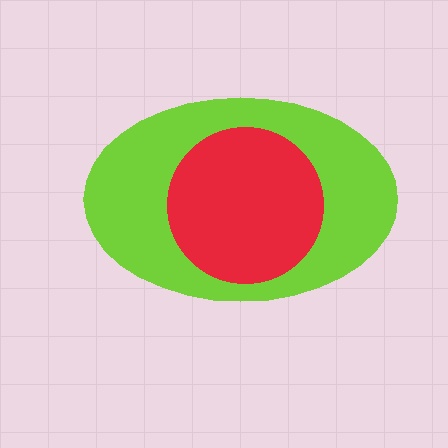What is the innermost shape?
The red circle.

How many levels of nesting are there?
2.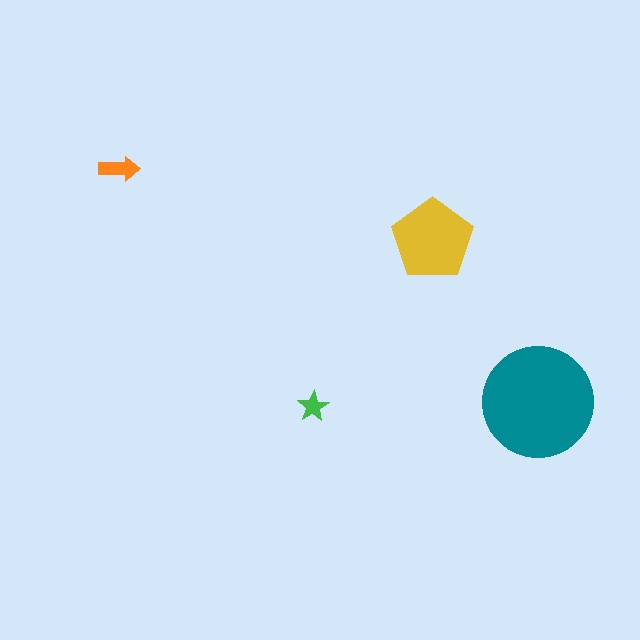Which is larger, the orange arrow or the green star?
The orange arrow.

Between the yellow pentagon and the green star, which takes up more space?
The yellow pentagon.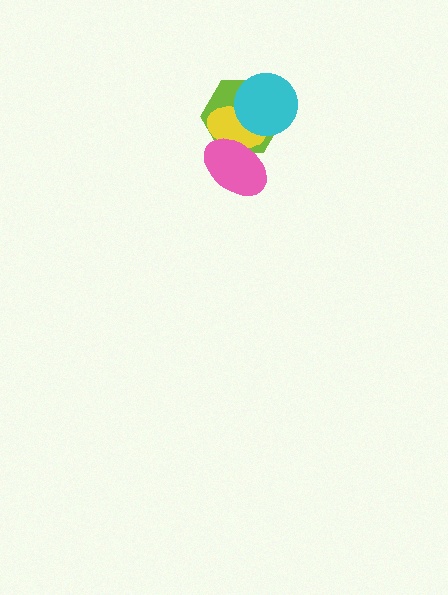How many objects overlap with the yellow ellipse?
3 objects overlap with the yellow ellipse.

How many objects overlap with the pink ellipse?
2 objects overlap with the pink ellipse.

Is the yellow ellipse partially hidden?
Yes, it is partially covered by another shape.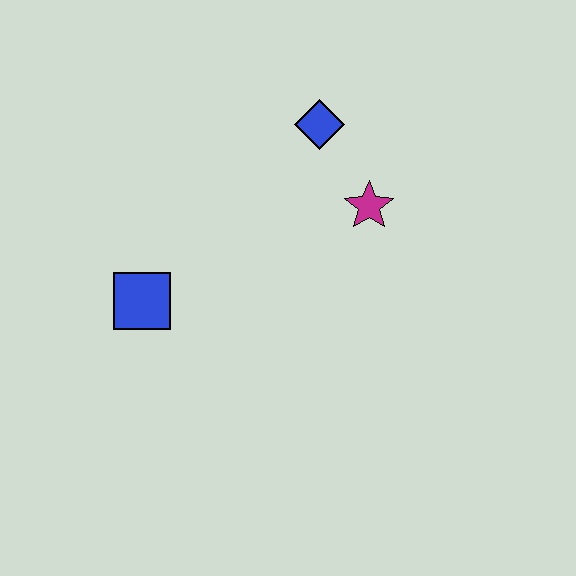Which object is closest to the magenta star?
The blue diamond is closest to the magenta star.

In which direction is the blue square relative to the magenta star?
The blue square is to the left of the magenta star.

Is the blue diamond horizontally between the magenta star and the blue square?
Yes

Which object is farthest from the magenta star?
The blue square is farthest from the magenta star.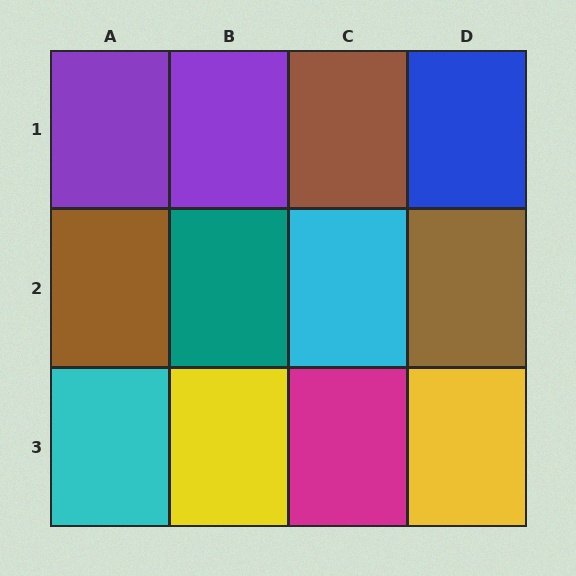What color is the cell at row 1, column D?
Blue.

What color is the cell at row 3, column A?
Cyan.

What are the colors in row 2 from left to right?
Brown, teal, cyan, brown.